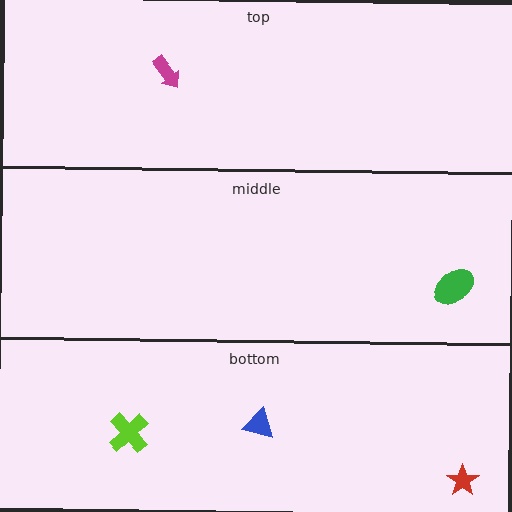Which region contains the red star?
The bottom region.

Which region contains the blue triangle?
The bottom region.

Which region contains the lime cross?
The bottom region.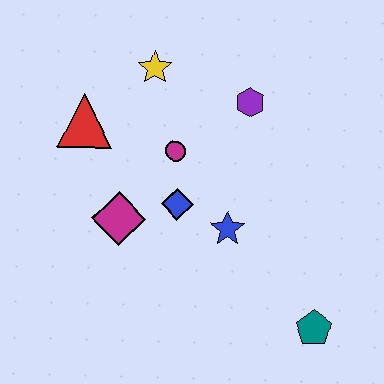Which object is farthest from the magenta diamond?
The teal pentagon is farthest from the magenta diamond.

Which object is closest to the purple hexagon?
The magenta circle is closest to the purple hexagon.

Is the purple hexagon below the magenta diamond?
No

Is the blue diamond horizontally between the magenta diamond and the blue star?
Yes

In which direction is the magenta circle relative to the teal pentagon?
The magenta circle is above the teal pentagon.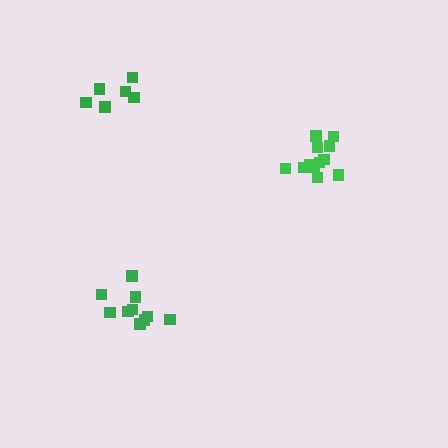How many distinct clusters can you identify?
There are 3 distinct clusters.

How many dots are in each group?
Group 1: 12 dots, Group 2: 10 dots, Group 3: 6 dots (28 total).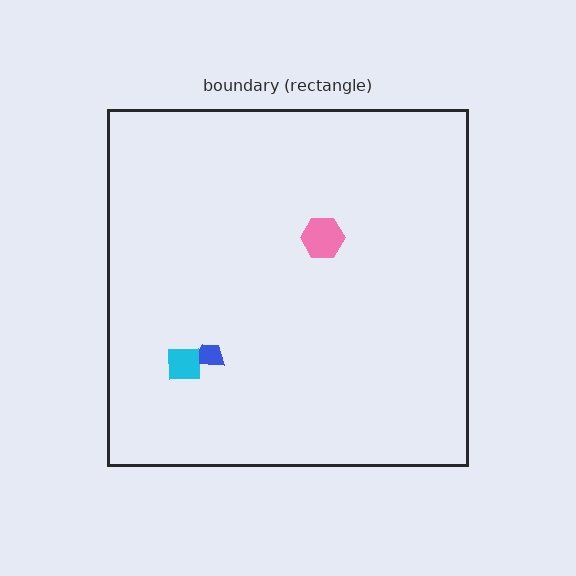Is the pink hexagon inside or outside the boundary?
Inside.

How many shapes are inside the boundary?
3 inside, 0 outside.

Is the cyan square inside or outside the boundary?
Inside.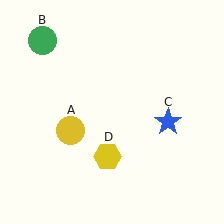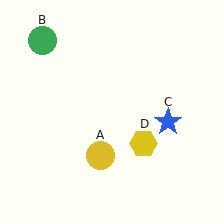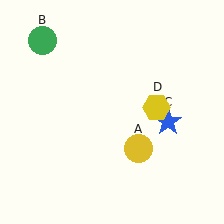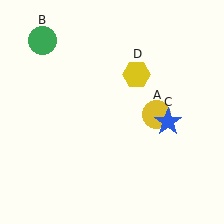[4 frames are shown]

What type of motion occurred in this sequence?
The yellow circle (object A), yellow hexagon (object D) rotated counterclockwise around the center of the scene.